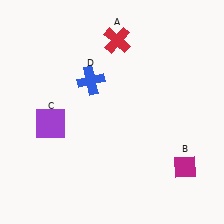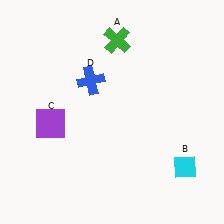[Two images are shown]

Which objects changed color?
A changed from red to green. B changed from magenta to cyan.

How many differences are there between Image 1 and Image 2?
There are 2 differences between the two images.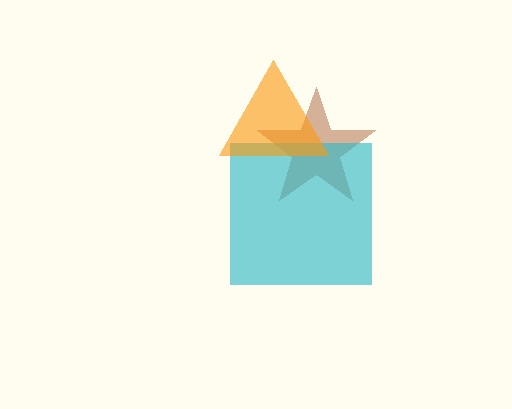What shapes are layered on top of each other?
The layered shapes are: a brown star, a cyan square, an orange triangle.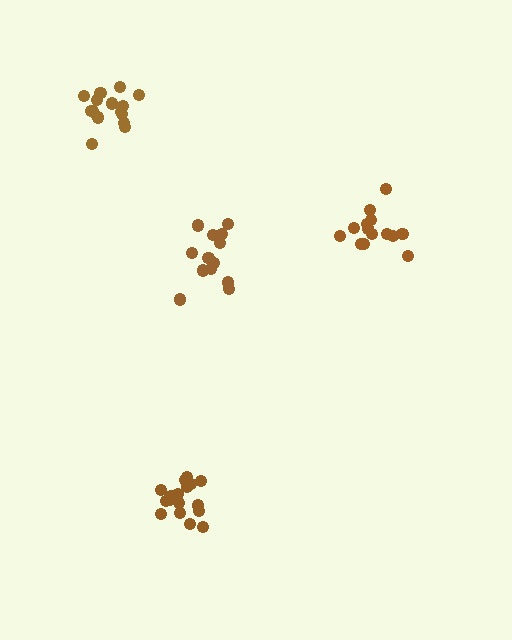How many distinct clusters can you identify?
There are 4 distinct clusters.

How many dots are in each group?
Group 1: 17 dots, Group 2: 14 dots, Group 3: 13 dots, Group 4: 15 dots (59 total).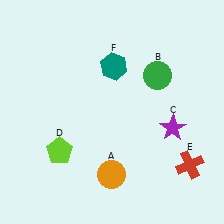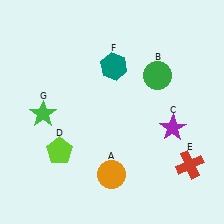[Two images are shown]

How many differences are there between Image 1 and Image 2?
There is 1 difference between the two images.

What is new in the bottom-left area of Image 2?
A green star (G) was added in the bottom-left area of Image 2.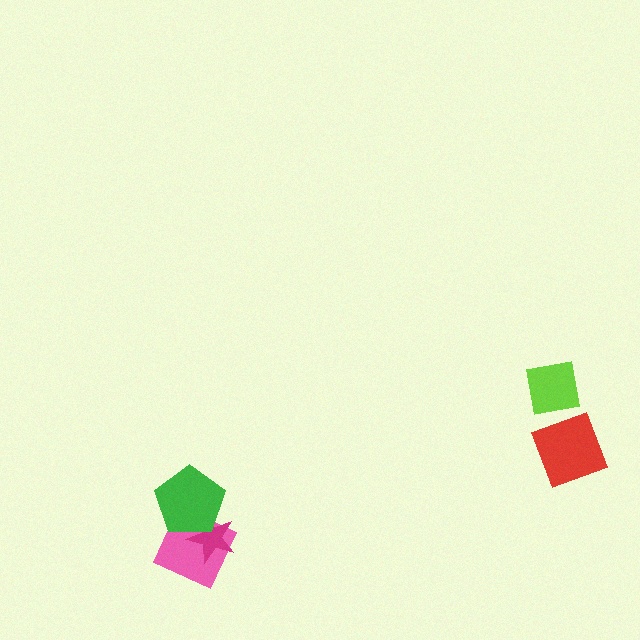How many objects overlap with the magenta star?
2 objects overlap with the magenta star.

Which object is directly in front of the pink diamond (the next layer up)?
The magenta star is directly in front of the pink diamond.